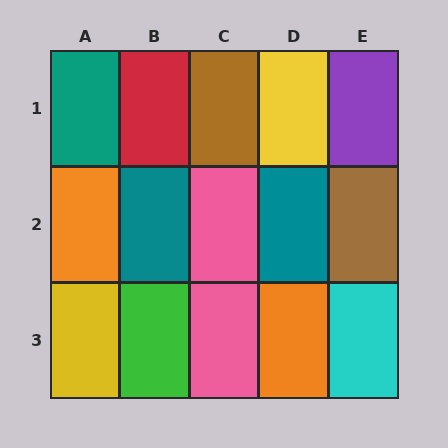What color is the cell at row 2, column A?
Orange.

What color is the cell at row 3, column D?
Orange.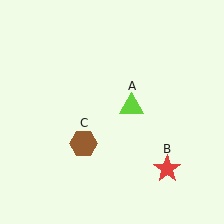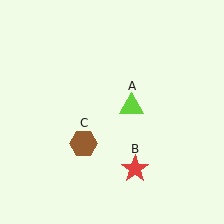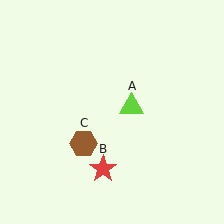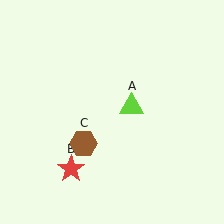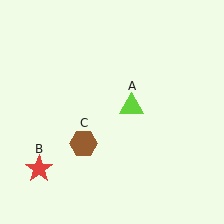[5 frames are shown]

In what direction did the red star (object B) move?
The red star (object B) moved left.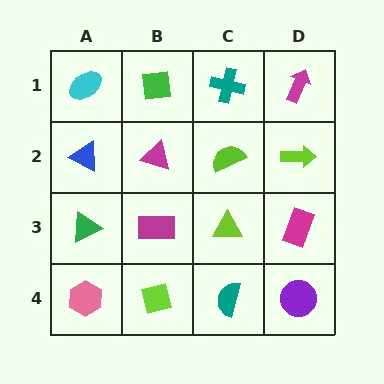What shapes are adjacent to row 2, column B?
A green square (row 1, column B), a magenta rectangle (row 3, column B), a blue triangle (row 2, column A), a lime semicircle (row 2, column C).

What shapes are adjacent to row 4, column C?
A lime triangle (row 3, column C), a lime square (row 4, column B), a purple circle (row 4, column D).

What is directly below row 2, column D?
A magenta rectangle.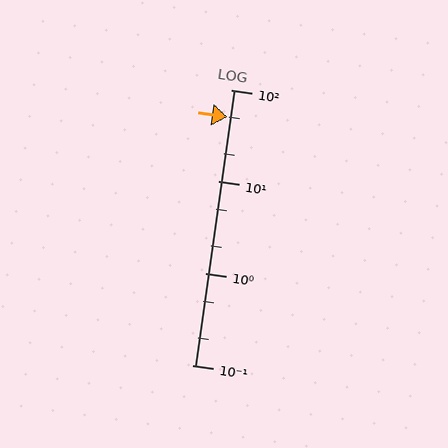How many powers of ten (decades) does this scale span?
The scale spans 3 decades, from 0.1 to 100.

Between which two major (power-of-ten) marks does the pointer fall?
The pointer is between 10 and 100.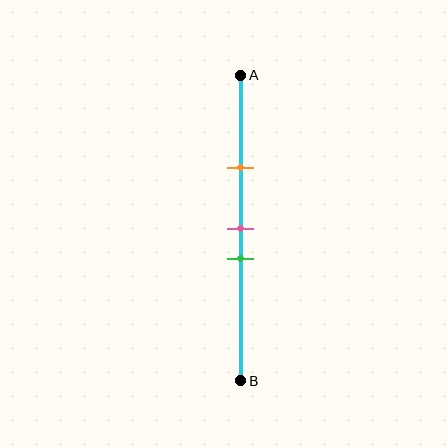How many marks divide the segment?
There are 3 marks dividing the segment.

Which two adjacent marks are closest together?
The pink and green marks are the closest adjacent pair.